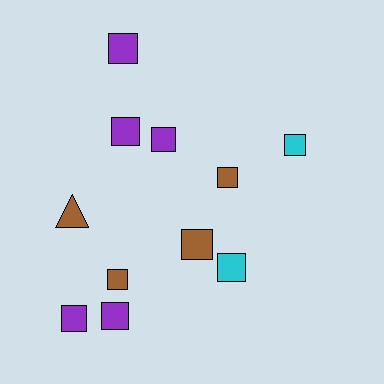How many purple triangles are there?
There are no purple triangles.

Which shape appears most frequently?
Square, with 10 objects.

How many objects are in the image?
There are 11 objects.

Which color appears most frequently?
Purple, with 5 objects.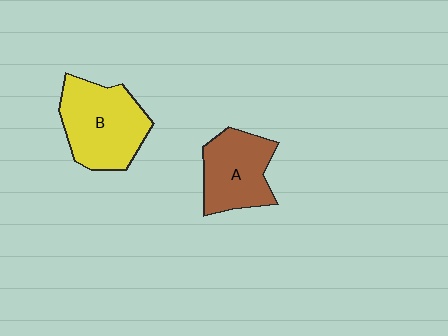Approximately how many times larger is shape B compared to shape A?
Approximately 1.3 times.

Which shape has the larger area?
Shape B (yellow).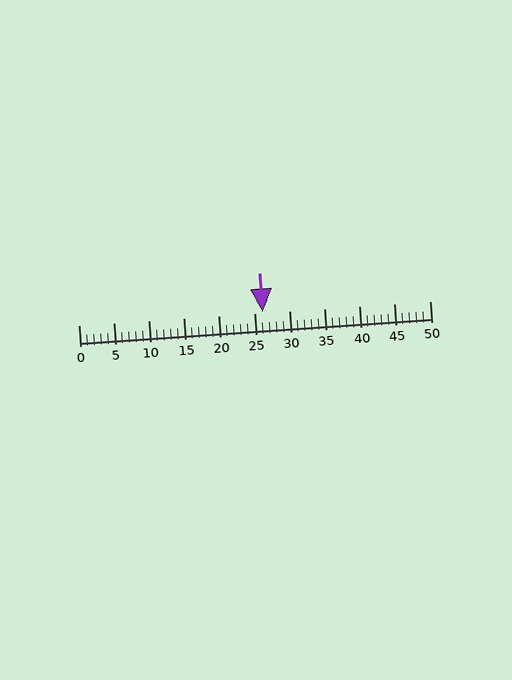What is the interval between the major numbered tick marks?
The major tick marks are spaced 5 units apart.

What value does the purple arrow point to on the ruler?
The purple arrow points to approximately 26.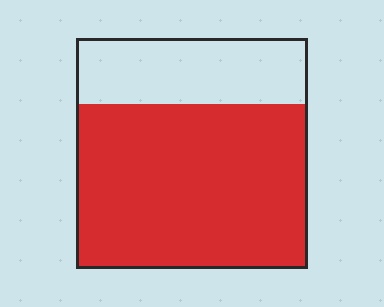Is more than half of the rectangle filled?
Yes.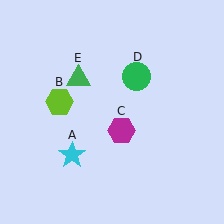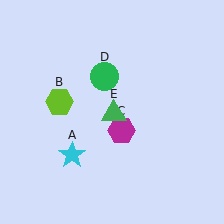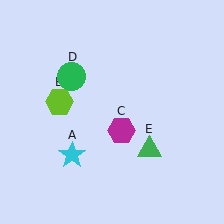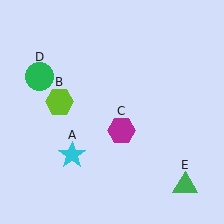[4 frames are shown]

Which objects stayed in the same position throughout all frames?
Cyan star (object A) and lime hexagon (object B) and magenta hexagon (object C) remained stationary.